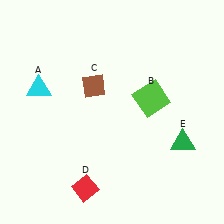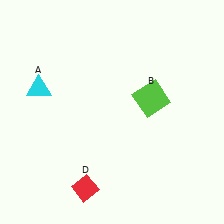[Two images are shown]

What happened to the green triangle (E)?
The green triangle (E) was removed in Image 2. It was in the bottom-right area of Image 1.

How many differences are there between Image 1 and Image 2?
There are 2 differences between the two images.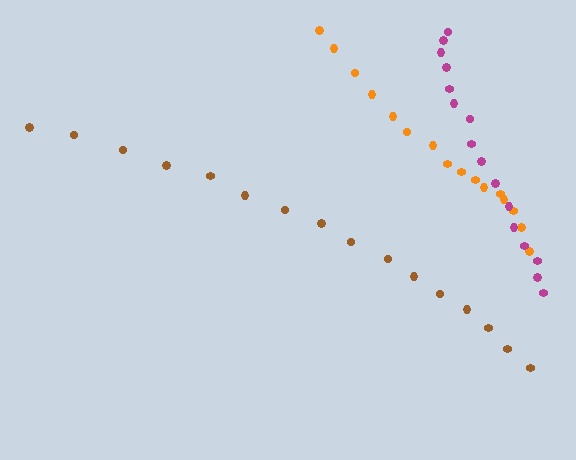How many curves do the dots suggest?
There are 3 distinct paths.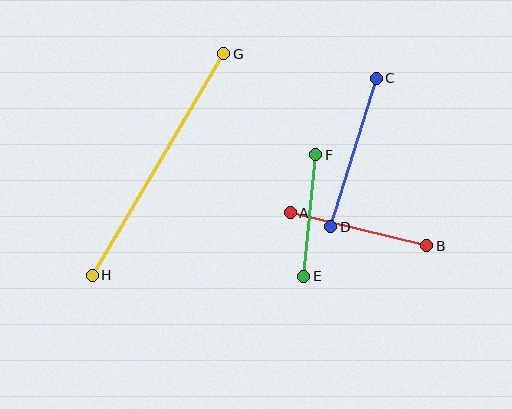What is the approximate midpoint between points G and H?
The midpoint is at approximately (158, 165) pixels.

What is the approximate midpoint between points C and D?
The midpoint is at approximately (353, 153) pixels.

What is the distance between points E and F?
The distance is approximately 122 pixels.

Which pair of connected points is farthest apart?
Points G and H are farthest apart.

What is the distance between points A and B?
The distance is approximately 140 pixels.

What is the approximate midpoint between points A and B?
The midpoint is at approximately (358, 229) pixels.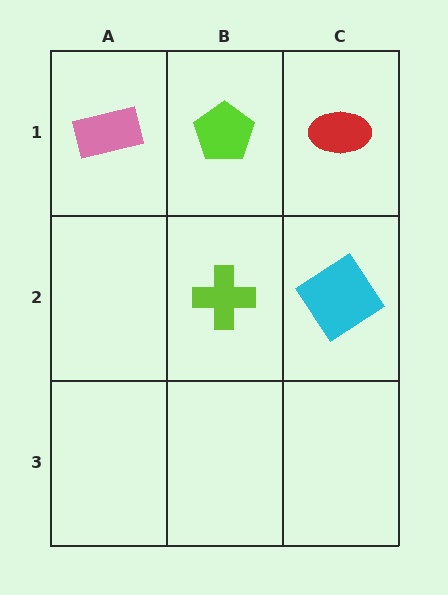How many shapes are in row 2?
2 shapes.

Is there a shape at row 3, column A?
No, that cell is empty.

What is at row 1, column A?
A pink rectangle.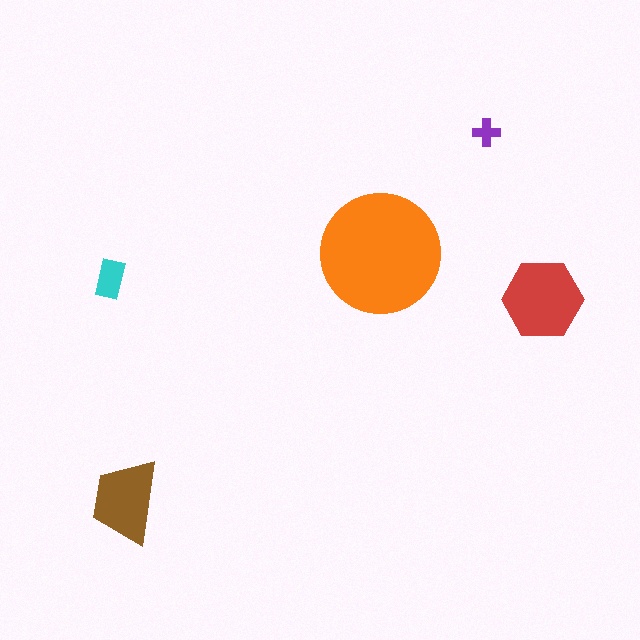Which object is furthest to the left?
The cyan rectangle is leftmost.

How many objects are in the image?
There are 5 objects in the image.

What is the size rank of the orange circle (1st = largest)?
1st.